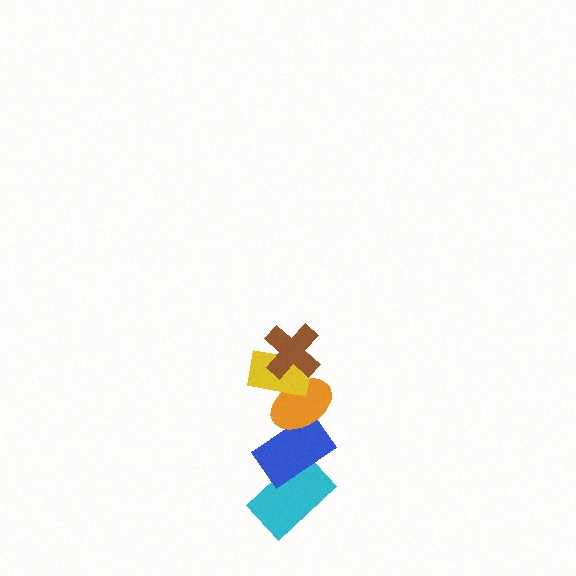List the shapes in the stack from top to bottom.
From top to bottom: the brown cross, the yellow rectangle, the orange ellipse, the blue rectangle, the cyan rectangle.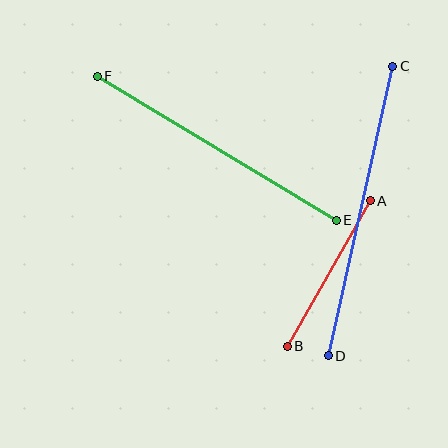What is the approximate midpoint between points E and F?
The midpoint is at approximately (217, 148) pixels.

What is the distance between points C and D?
The distance is approximately 297 pixels.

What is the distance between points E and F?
The distance is approximately 279 pixels.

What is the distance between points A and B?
The distance is approximately 168 pixels.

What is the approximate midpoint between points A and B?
The midpoint is at approximately (329, 274) pixels.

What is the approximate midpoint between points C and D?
The midpoint is at approximately (360, 211) pixels.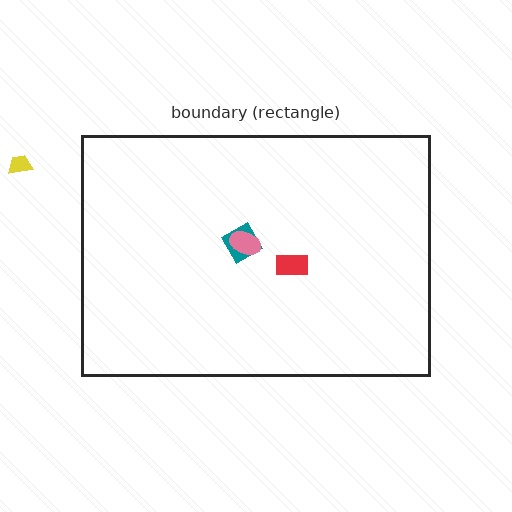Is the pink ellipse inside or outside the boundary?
Inside.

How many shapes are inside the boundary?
3 inside, 1 outside.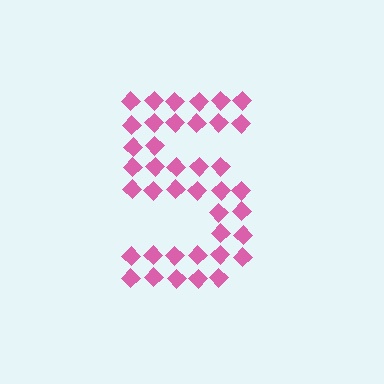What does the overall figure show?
The overall figure shows the digit 5.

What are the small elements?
The small elements are diamonds.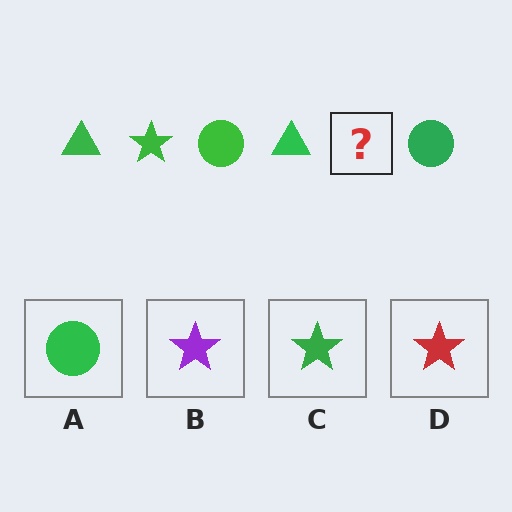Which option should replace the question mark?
Option C.